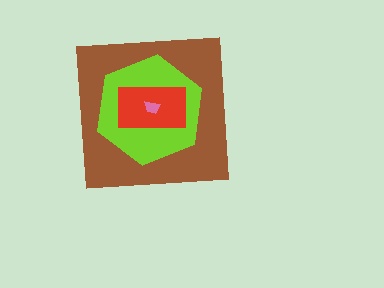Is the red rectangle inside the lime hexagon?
Yes.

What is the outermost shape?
The brown square.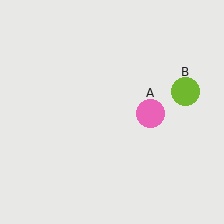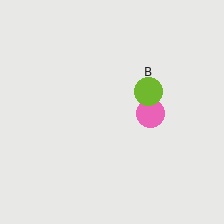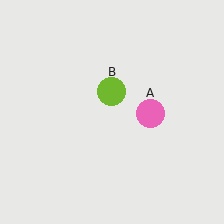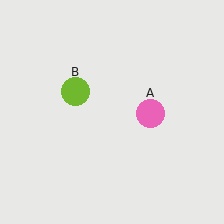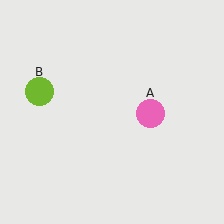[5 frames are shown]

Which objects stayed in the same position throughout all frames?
Pink circle (object A) remained stationary.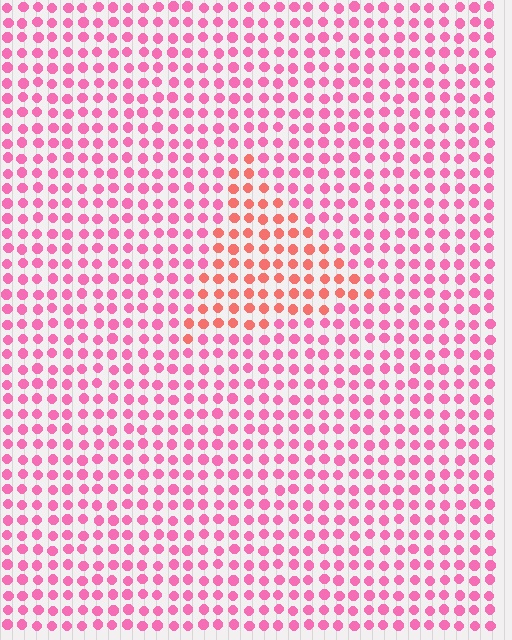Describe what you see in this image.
The image is filled with small pink elements in a uniform arrangement. A triangle-shaped region is visible where the elements are tinted to a slightly different hue, forming a subtle color boundary.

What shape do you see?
I see a triangle.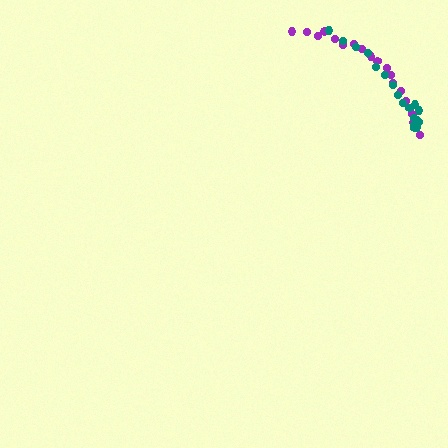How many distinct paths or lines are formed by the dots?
There are 2 distinct paths.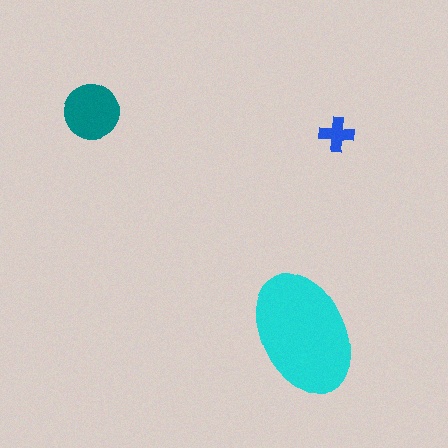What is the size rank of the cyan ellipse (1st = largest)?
1st.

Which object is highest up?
The teal circle is topmost.